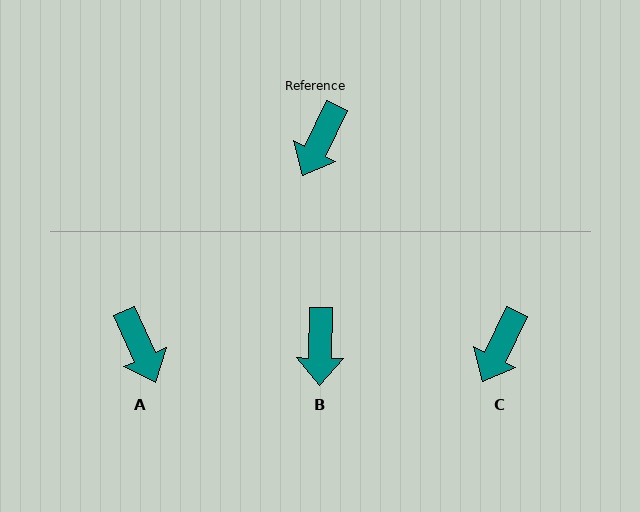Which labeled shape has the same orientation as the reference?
C.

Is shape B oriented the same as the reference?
No, it is off by about 25 degrees.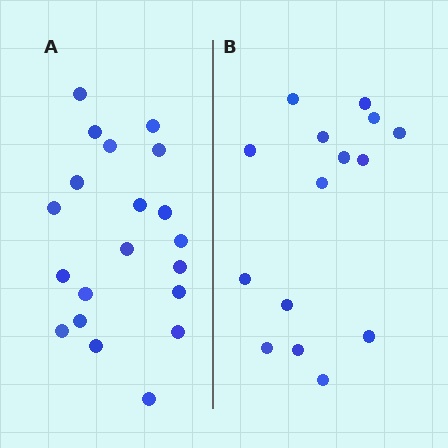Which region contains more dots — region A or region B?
Region A (the left region) has more dots.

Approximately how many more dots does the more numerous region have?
Region A has about 5 more dots than region B.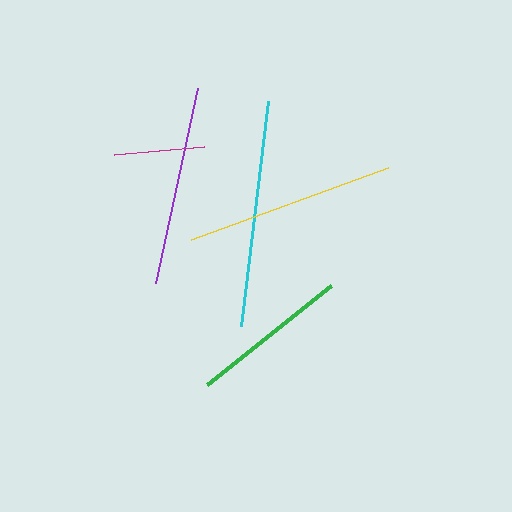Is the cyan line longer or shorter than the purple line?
The cyan line is longer than the purple line.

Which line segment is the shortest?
The magenta line is the shortest at approximately 90 pixels.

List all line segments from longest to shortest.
From longest to shortest: cyan, yellow, purple, green, magenta.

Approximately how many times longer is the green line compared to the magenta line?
The green line is approximately 1.8 times the length of the magenta line.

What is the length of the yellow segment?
The yellow segment is approximately 210 pixels long.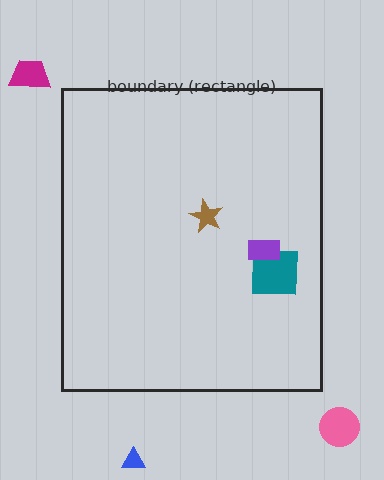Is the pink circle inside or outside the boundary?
Outside.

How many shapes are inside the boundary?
3 inside, 3 outside.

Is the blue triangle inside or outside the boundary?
Outside.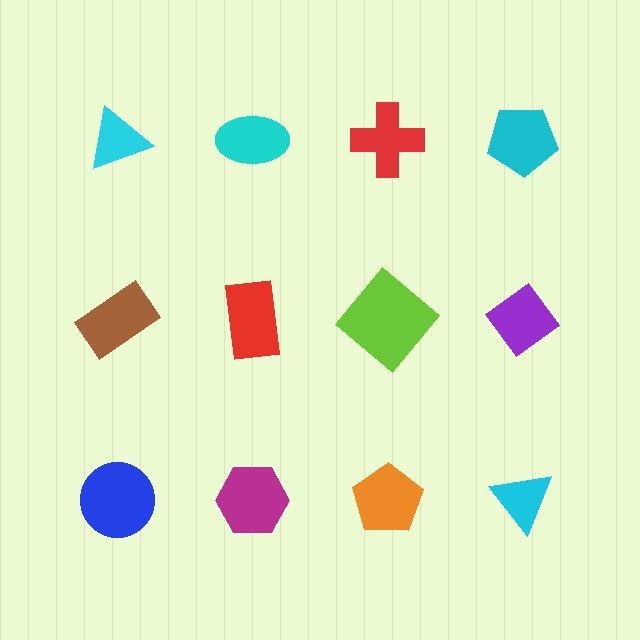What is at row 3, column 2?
A magenta hexagon.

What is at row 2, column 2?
A red rectangle.